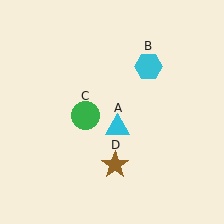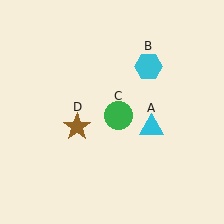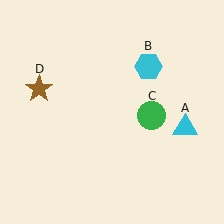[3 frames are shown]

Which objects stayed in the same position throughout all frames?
Cyan hexagon (object B) remained stationary.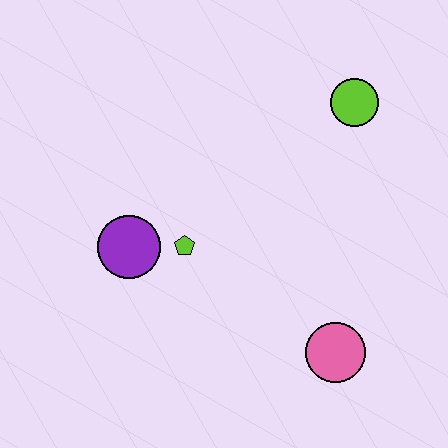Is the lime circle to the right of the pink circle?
Yes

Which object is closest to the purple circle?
The lime pentagon is closest to the purple circle.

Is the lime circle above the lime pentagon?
Yes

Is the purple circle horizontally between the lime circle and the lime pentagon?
No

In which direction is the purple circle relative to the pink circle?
The purple circle is to the left of the pink circle.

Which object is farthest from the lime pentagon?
The lime circle is farthest from the lime pentagon.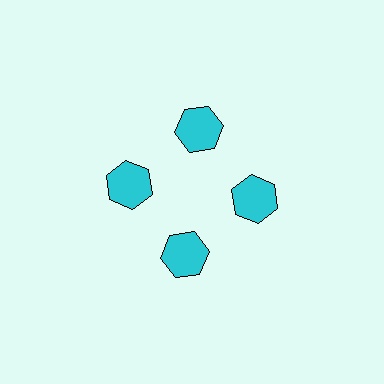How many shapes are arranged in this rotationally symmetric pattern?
There are 4 shapes, arranged in 4 groups of 1.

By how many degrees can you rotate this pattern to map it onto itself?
The pattern maps onto itself every 90 degrees of rotation.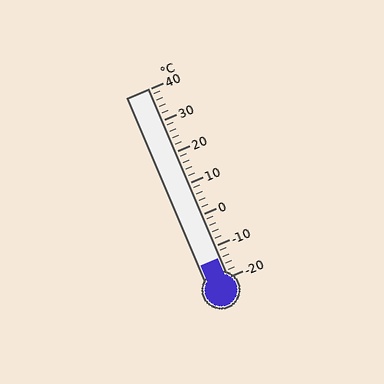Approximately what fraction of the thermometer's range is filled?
The thermometer is filled to approximately 10% of its range.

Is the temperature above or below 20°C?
The temperature is below 20°C.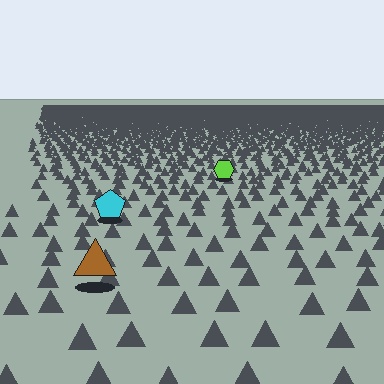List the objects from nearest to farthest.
From nearest to farthest: the brown triangle, the cyan pentagon, the lime hexagon.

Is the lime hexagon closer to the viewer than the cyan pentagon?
No. The cyan pentagon is closer — you can tell from the texture gradient: the ground texture is coarser near it.